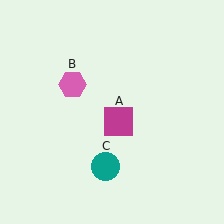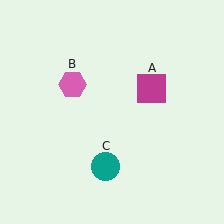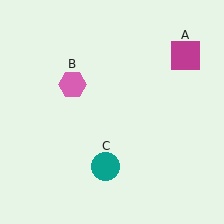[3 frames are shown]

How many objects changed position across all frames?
1 object changed position: magenta square (object A).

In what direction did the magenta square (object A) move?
The magenta square (object A) moved up and to the right.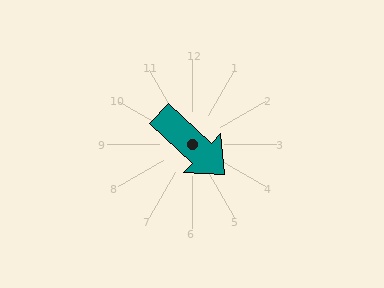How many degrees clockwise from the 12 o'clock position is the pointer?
Approximately 133 degrees.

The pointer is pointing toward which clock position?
Roughly 4 o'clock.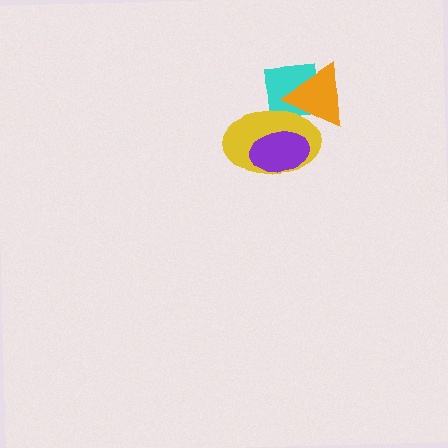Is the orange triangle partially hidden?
No, no other shape covers it.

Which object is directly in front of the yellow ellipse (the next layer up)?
The purple ellipse is directly in front of the yellow ellipse.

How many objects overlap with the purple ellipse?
1 object overlaps with the purple ellipse.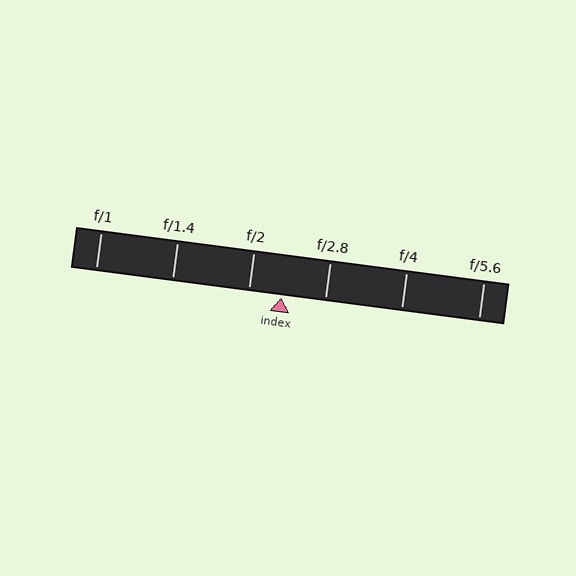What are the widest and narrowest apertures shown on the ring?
The widest aperture shown is f/1 and the narrowest is f/5.6.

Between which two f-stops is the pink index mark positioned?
The index mark is between f/2 and f/2.8.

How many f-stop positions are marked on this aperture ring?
There are 6 f-stop positions marked.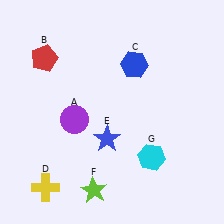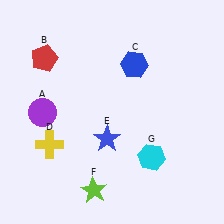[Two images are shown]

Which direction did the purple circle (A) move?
The purple circle (A) moved left.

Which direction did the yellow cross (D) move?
The yellow cross (D) moved up.